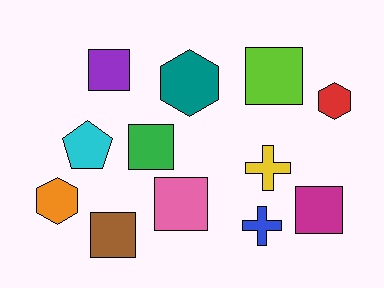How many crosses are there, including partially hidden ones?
There are 2 crosses.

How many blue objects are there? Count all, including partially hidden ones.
There is 1 blue object.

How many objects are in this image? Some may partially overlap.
There are 12 objects.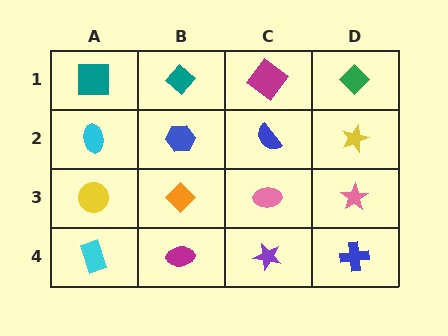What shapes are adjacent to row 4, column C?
A pink ellipse (row 3, column C), a magenta ellipse (row 4, column B), a blue cross (row 4, column D).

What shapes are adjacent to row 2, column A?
A teal square (row 1, column A), a yellow circle (row 3, column A), a blue hexagon (row 2, column B).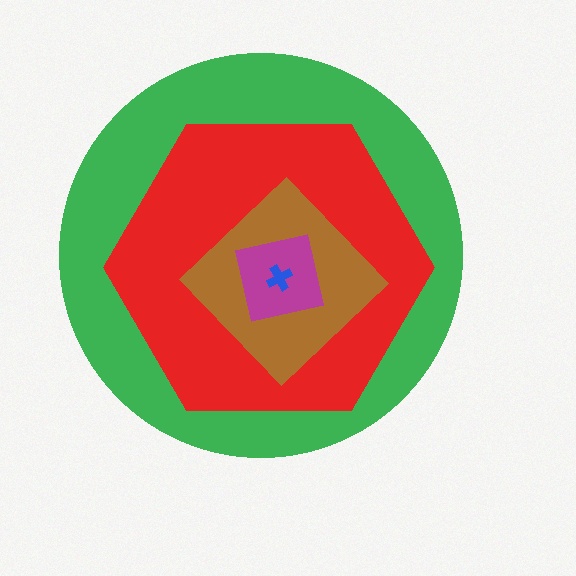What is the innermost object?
The blue cross.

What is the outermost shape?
The green circle.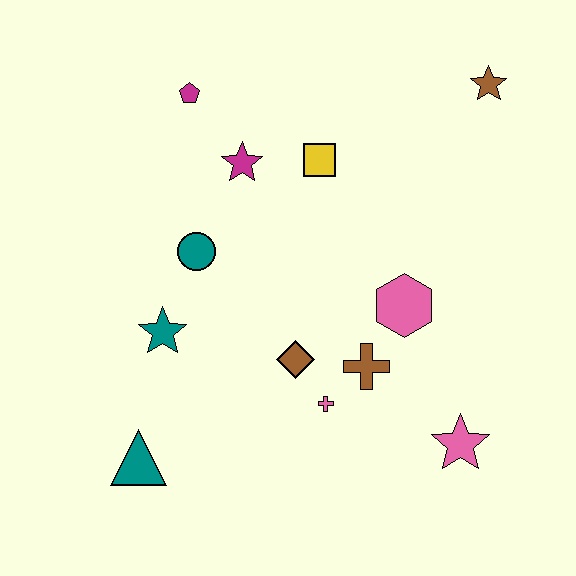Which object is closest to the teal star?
The teal circle is closest to the teal star.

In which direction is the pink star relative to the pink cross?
The pink star is to the right of the pink cross.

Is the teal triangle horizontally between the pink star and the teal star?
No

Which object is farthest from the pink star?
The magenta pentagon is farthest from the pink star.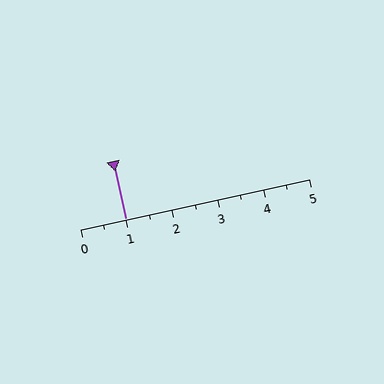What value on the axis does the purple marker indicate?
The marker indicates approximately 1.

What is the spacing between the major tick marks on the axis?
The major ticks are spaced 1 apart.